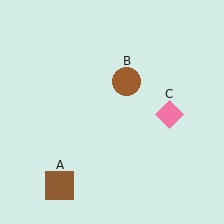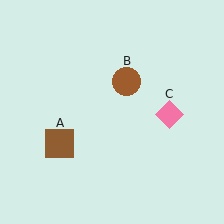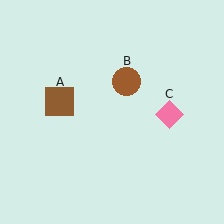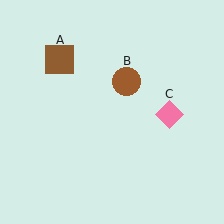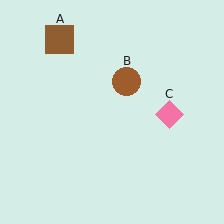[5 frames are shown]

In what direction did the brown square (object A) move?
The brown square (object A) moved up.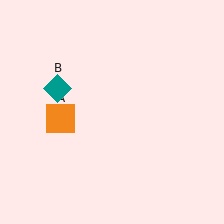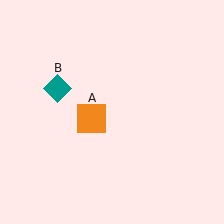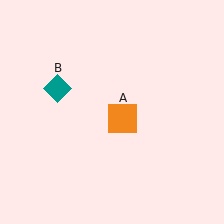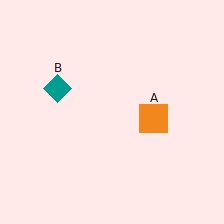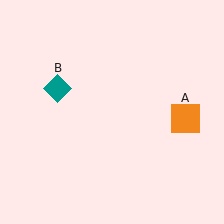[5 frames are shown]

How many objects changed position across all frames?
1 object changed position: orange square (object A).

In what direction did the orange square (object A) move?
The orange square (object A) moved right.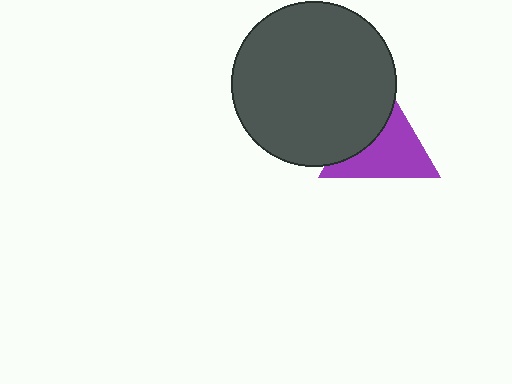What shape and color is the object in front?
The object in front is a dark gray circle.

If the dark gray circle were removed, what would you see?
You would see the complete purple triangle.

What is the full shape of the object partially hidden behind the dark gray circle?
The partially hidden object is a purple triangle.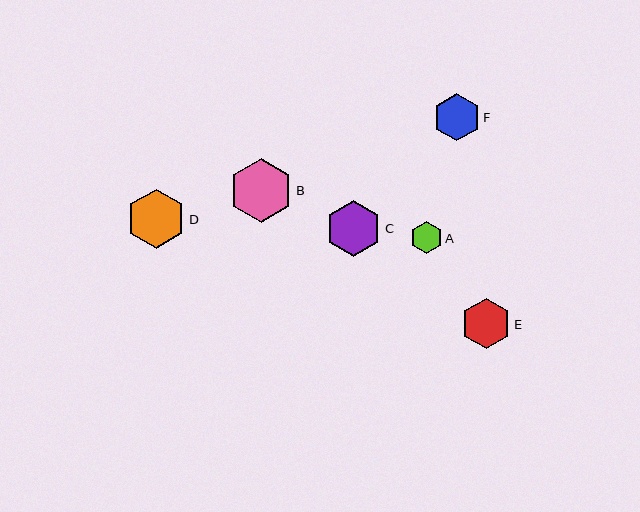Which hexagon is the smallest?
Hexagon A is the smallest with a size of approximately 32 pixels.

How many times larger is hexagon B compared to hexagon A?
Hexagon B is approximately 2.0 times the size of hexagon A.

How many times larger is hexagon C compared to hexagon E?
Hexagon C is approximately 1.1 times the size of hexagon E.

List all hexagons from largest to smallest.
From largest to smallest: B, D, C, E, F, A.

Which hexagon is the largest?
Hexagon B is the largest with a size of approximately 64 pixels.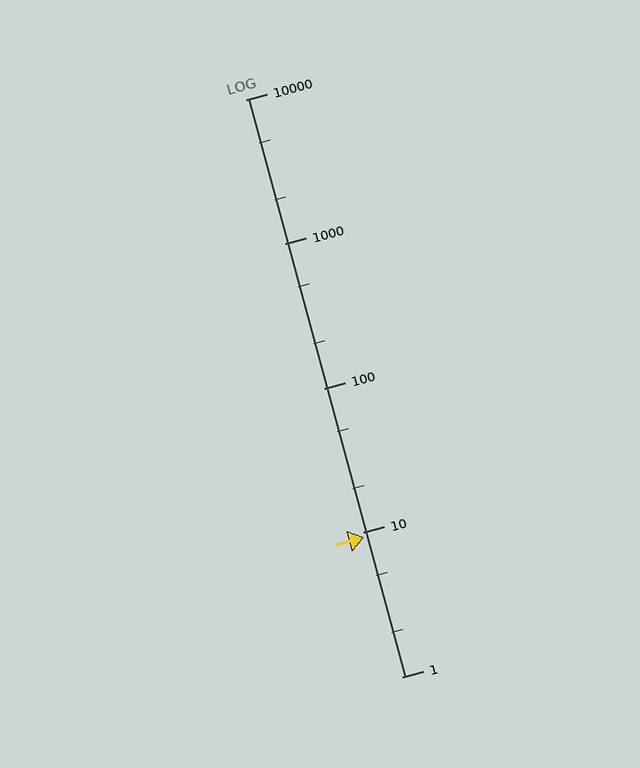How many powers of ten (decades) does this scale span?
The scale spans 4 decades, from 1 to 10000.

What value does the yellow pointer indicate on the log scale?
The pointer indicates approximately 9.3.